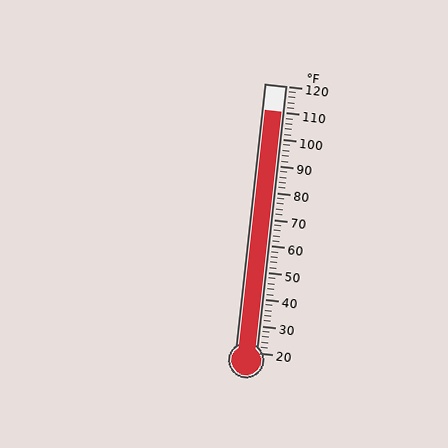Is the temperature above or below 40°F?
The temperature is above 40°F.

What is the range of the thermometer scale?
The thermometer scale ranges from 20°F to 120°F.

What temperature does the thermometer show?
The thermometer shows approximately 110°F.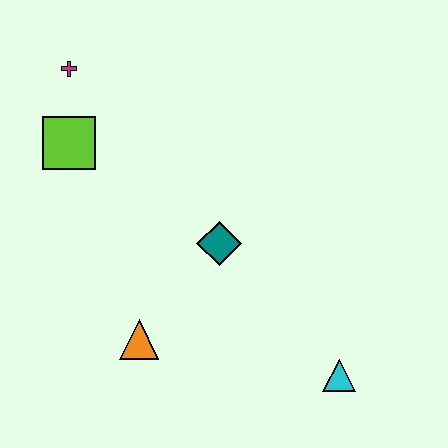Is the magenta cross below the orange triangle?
No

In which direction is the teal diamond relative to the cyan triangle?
The teal diamond is above the cyan triangle.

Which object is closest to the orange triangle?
The teal diamond is closest to the orange triangle.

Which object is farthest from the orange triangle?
The magenta cross is farthest from the orange triangle.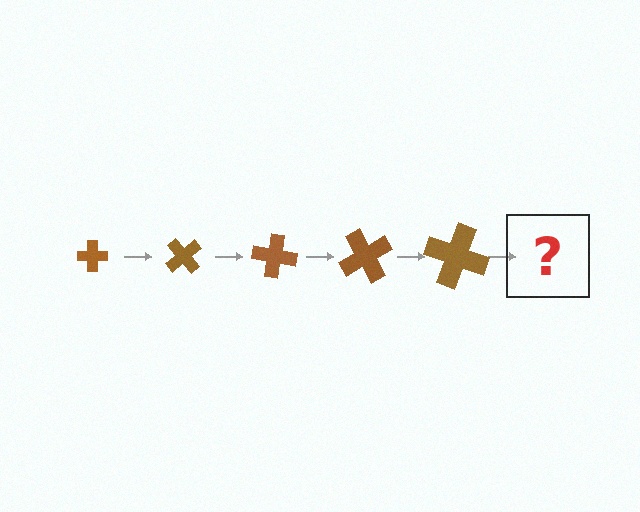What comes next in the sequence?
The next element should be a cross, larger than the previous one and rotated 250 degrees from the start.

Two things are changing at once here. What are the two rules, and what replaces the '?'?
The two rules are that the cross grows larger each step and it rotates 50 degrees each step. The '?' should be a cross, larger than the previous one and rotated 250 degrees from the start.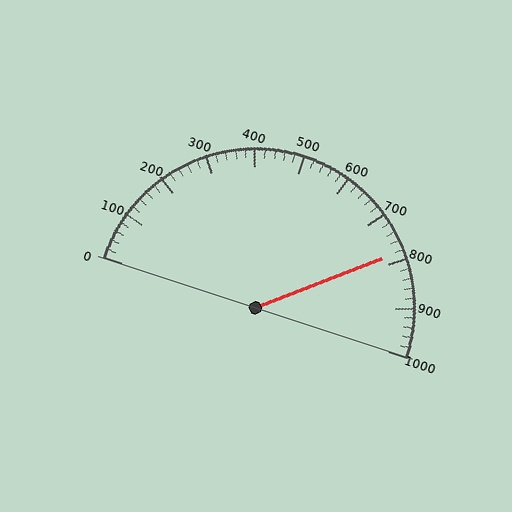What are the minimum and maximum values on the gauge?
The gauge ranges from 0 to 1000.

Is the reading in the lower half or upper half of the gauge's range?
The reading is in the upper half of the range (0 to 1000).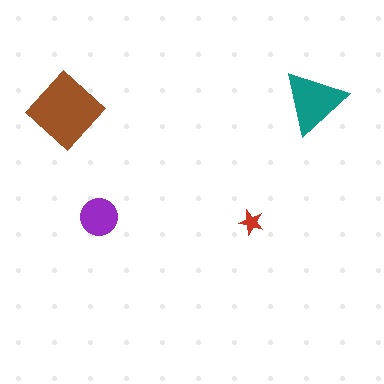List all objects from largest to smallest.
The brown diamond, the teal triangle, the purple circle, the red star.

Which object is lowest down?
The red star is bottommost.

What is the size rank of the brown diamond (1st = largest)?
1st.